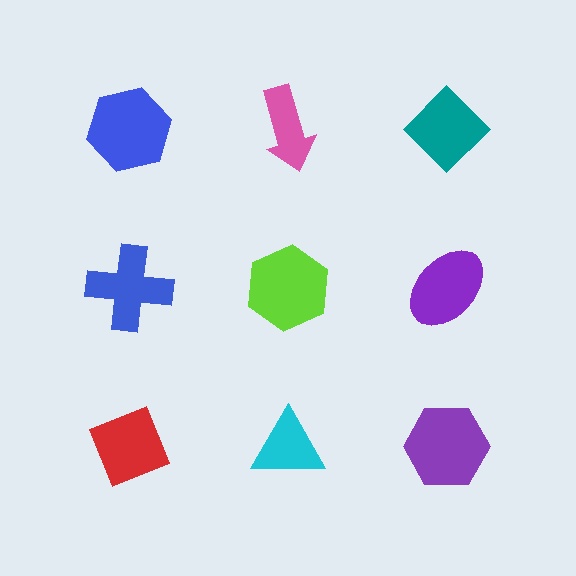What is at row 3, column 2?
A cyan triangle.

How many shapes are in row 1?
3 shapes.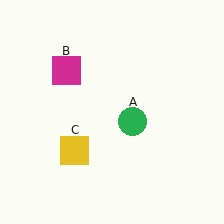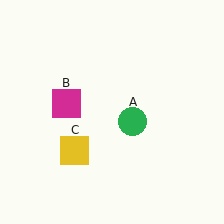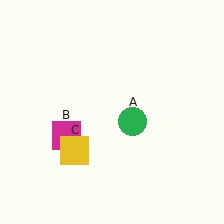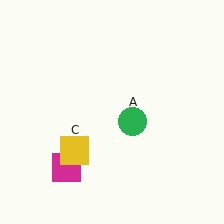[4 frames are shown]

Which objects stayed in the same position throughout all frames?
Green circle (object A) and yellow square (object C) remained stationary.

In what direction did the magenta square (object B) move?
The magenta square (object B) moved down.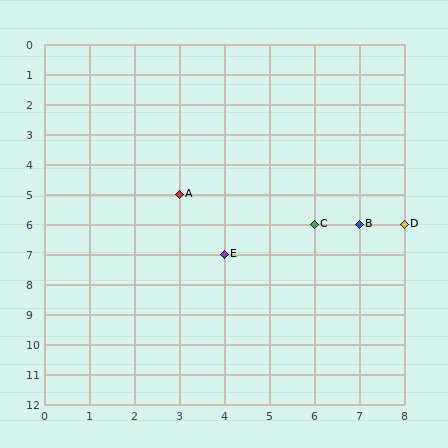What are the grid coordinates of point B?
Point B is at grid coordinates (7, 6).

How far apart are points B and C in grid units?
Points B and C are 1 column apart.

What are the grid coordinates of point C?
Point C is at grid coordinates (6, 6).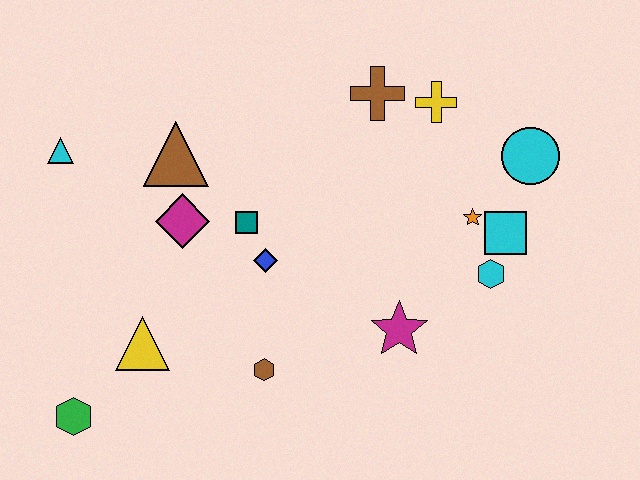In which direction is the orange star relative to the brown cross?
The orange star is below the brown cross.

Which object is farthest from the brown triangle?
The cyan circle is farthest from the brown triangle.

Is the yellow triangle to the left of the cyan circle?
Yes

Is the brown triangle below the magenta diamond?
No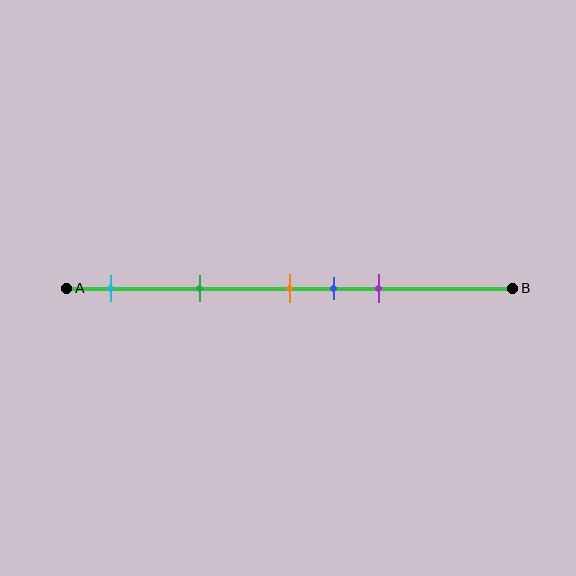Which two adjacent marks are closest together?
The orange and blue marks are the closest adjacent pair.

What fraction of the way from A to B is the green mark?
The green mark is approximately 30% (0.3) of the way from A to B.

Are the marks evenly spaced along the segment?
No, the marks are not evenly spaced.